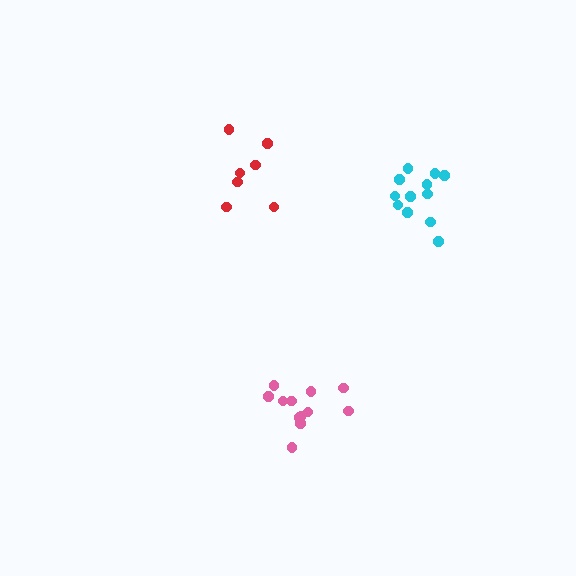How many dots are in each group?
Group 1: 7 dots, Group 2: 12 dots, Group 3: 12 dots (31 total).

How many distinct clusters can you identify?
There are 3 distinct clusters.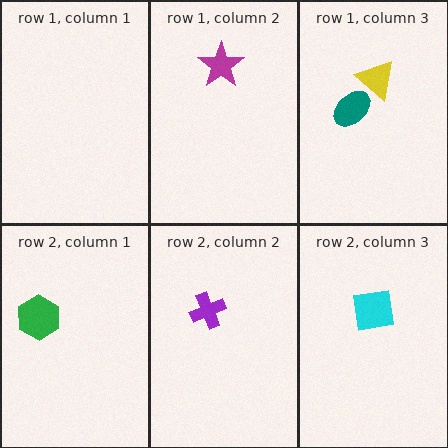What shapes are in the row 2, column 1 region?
The green hexagon.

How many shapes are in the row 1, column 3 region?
2.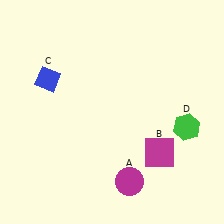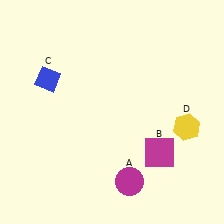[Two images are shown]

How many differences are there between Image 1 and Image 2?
There is 1 difference between the two images.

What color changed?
The hexagon (D) changed from green in Image 1 to yellow in Image 2.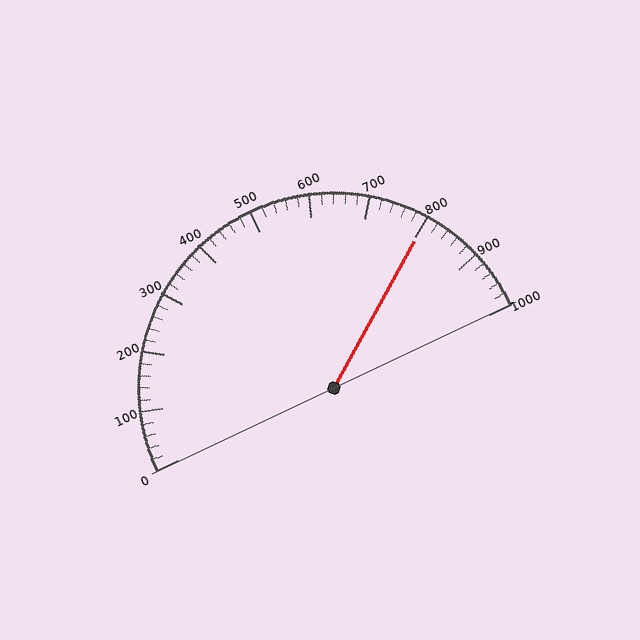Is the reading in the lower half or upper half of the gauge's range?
The reading is in the upper half of the range (0 to 1000).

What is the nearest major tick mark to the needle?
The nearest major tick mark is 800.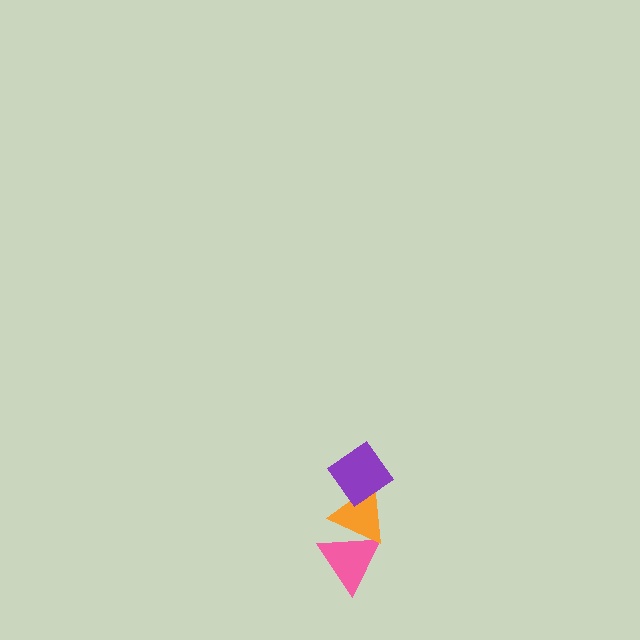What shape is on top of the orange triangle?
The purple diamond is on top of the orange triangle.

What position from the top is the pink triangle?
The pink triangle is 3rd from the top.